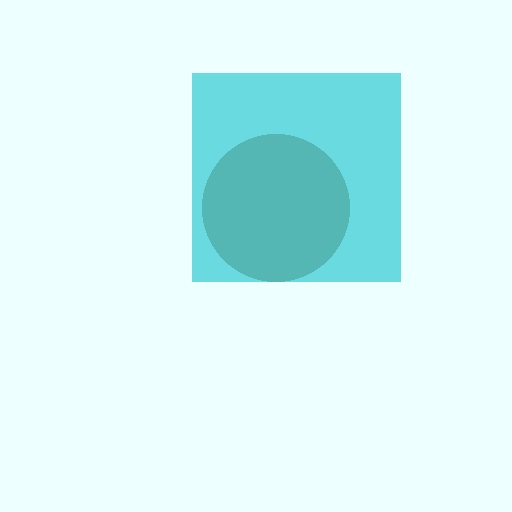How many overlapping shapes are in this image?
There are 2 overlapping shapes in the image.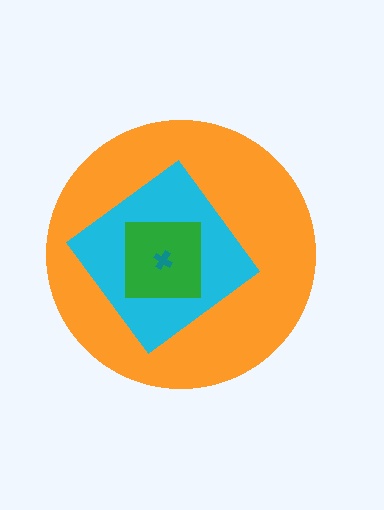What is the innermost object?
The teal cross.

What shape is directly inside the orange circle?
The cyan diamond.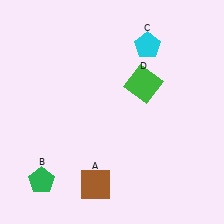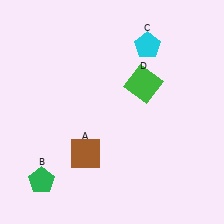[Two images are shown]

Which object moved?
The brown square (A) moved up.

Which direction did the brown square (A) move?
The brown square (A) moved up.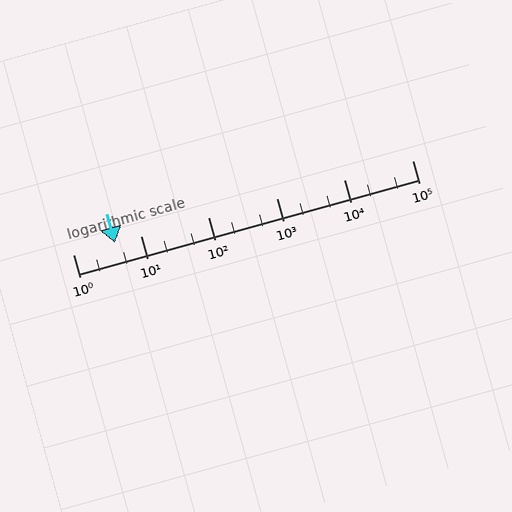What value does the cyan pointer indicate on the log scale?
The pointer indicates approximately 4.2.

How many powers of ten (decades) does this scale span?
The scale spans 5 decades, from 1 to 100000.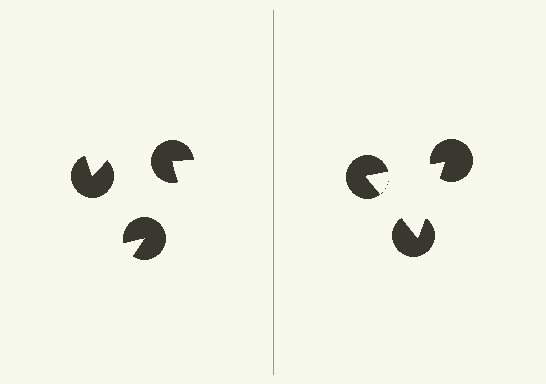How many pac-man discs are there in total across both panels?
6 — 3 on each side.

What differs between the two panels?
The pac-man discs are positioned identically on both sides; only the wedge orientations differ. On the right they align to a triangle; on the left they are misaligned.